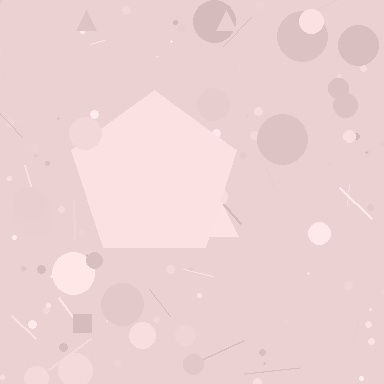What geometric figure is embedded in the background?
A pentagon is embedded in the background.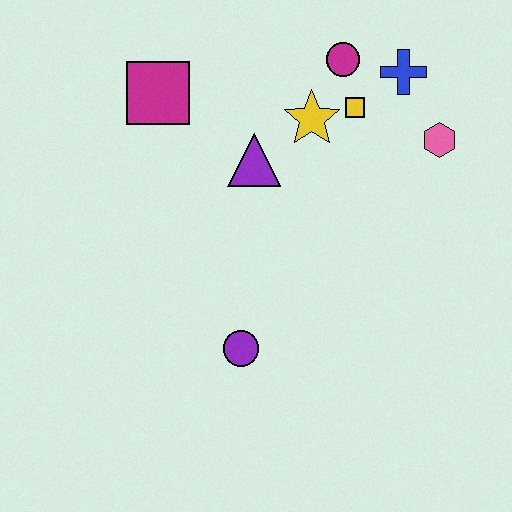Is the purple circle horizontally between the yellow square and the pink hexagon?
No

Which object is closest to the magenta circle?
The yellow square is closest to the magenta circle.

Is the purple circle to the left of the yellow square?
Yes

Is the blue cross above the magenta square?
Yes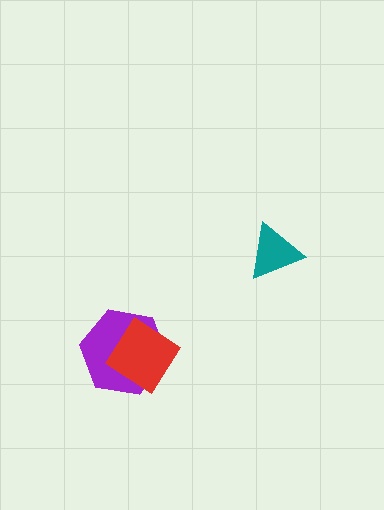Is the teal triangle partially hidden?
No, no other shape covers it.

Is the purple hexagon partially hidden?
Yes, it is partially covered by another shape.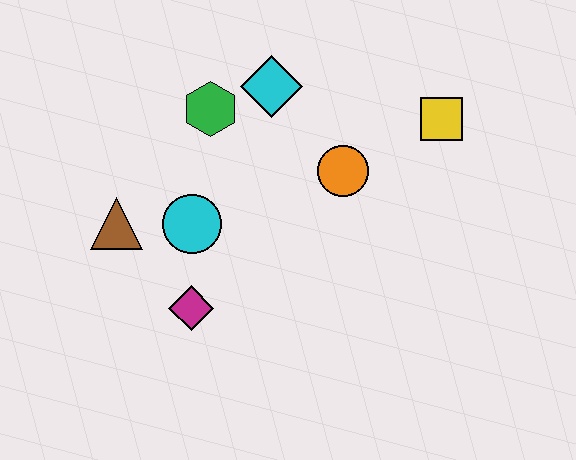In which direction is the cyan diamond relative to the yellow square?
The cyan diamond is to the left of the yellow square.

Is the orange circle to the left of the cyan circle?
No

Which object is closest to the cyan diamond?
The green hexagon is closest to the cyan diamond.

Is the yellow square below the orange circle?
No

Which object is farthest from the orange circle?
The brown triangle is farthest from the orange circle.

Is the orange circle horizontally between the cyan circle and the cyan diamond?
No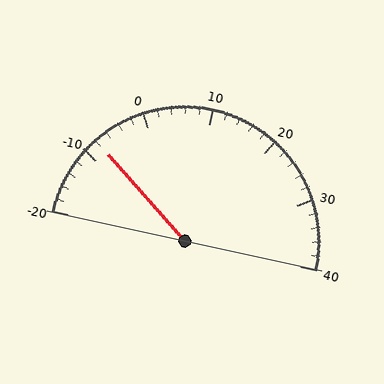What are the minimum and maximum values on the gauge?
The gauge ranges from -20 to 40.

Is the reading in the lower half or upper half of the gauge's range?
The reading is in the lower half of the range (-20 to 40).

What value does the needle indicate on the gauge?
The needle indicates approximately -8.